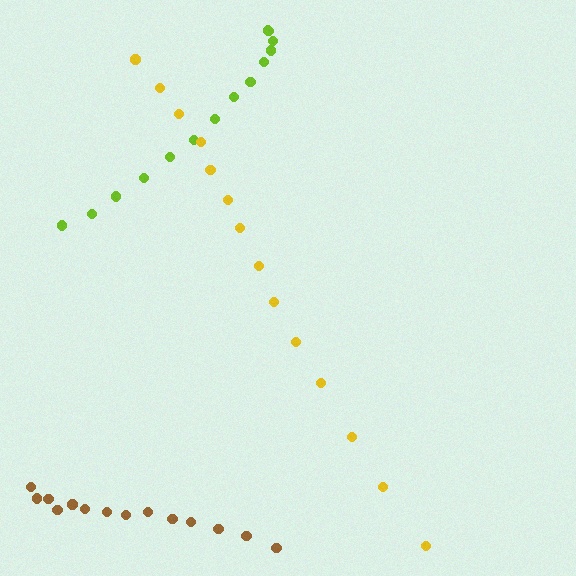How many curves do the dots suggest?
There are 3 distinct paths.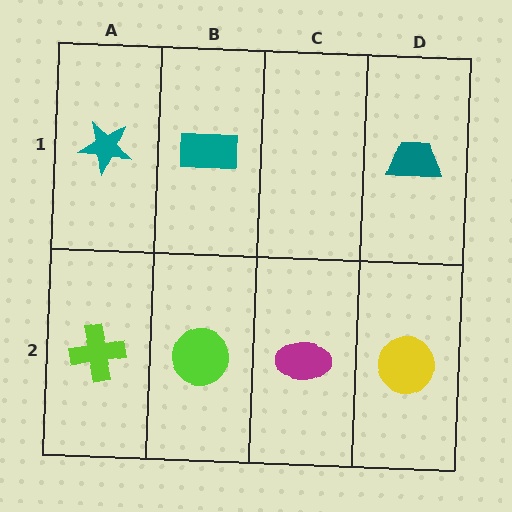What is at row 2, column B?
A lime circle.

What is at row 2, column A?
A lime cross.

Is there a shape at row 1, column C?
No, that cell is empty.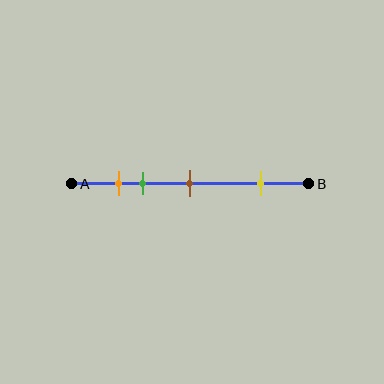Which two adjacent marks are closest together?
The orange and green marks are the closest adjacent pair.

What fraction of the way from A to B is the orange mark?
The orange mark is approximately 20% (0.2) of the way from A to B.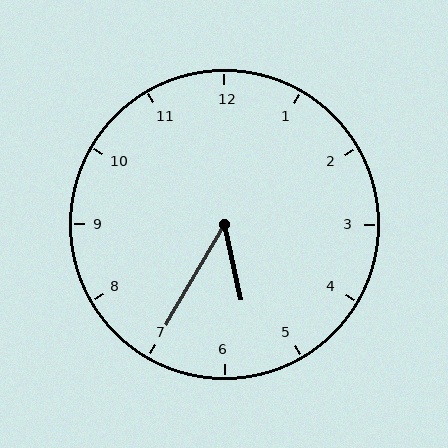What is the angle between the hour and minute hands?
Approximately 42 degrees.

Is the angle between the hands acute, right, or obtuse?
It is acute.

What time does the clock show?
5:35.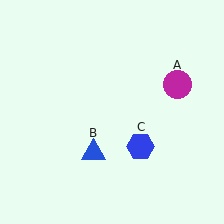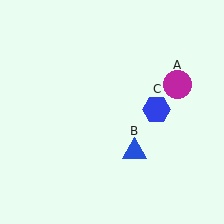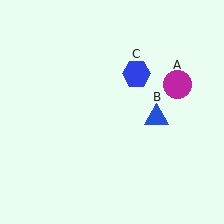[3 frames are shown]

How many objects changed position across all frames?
2 objects changed position: blue triangle (object B), blue hexagon (object C).